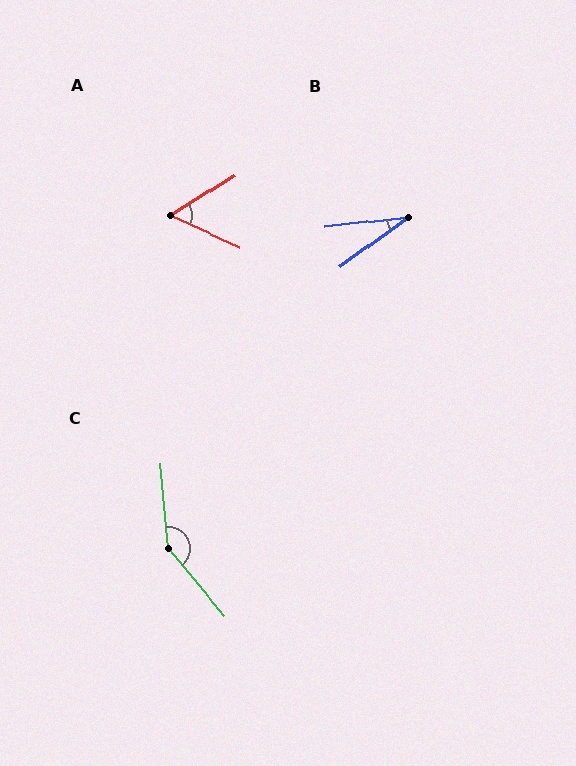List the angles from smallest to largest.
B (29°), A (57°), C (145°).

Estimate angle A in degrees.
Approximately 57 degrees.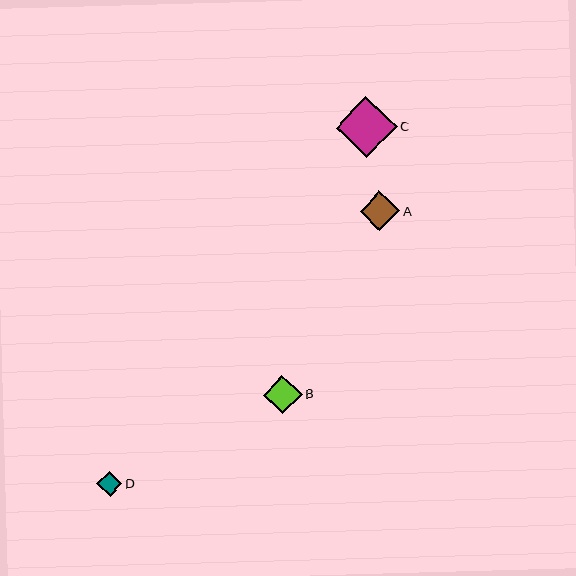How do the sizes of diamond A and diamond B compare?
Diamond A and diamond B are approximately the same size.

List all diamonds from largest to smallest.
From largest to smallest: C, A, B, D.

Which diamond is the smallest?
Diamond D is the smallest with a size of approximately 26 pixels.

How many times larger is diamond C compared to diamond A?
Diamond C is approximately 1.5 times the size of diamond A.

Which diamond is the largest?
Diamond C is the largest with a size of approximately 61 pixels.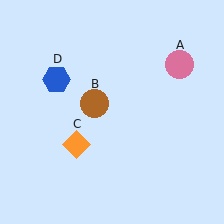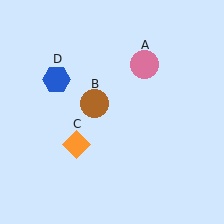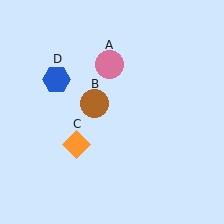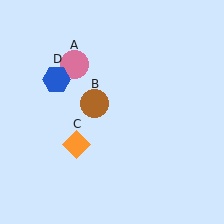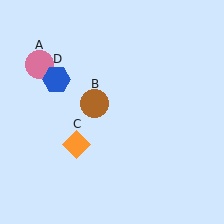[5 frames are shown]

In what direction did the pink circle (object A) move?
The pink circle (object A) moved left.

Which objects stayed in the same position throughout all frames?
Brown circle (object B) and orange diamond (object C) and blue hexagon (object D) remained stationary.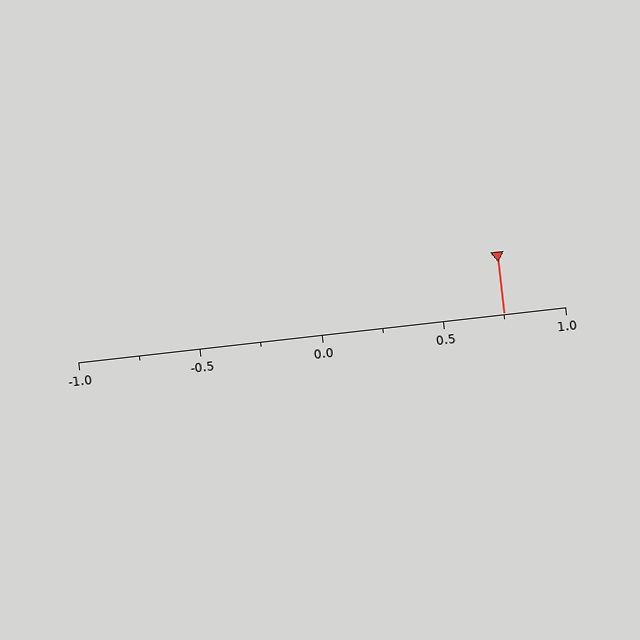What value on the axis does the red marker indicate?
The marker indicates approximately 0.75.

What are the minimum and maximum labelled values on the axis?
The axis runs from -1.0 to 1.0.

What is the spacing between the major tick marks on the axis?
The major ticks are spaced 0.5 apart.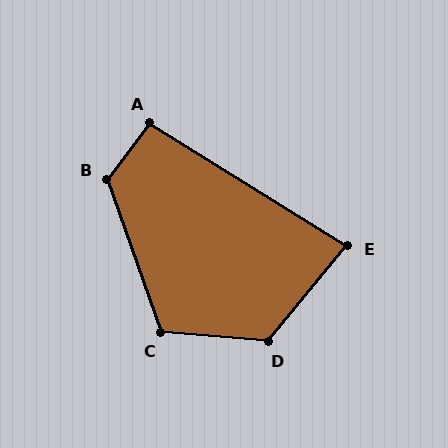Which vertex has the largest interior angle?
D, at approximately 125 degrees.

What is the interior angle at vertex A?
Approximately 96 degrees (obtuse).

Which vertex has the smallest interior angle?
E, at approximately 82 degrees.